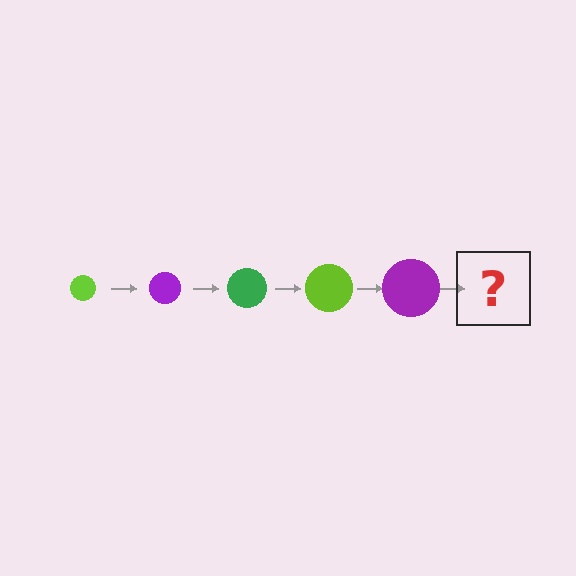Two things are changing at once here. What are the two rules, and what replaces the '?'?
The two rules are that the circle grows larger each step and the color cycles through lime, purple, and green. The '?' should be a green circle, larger than the previous one.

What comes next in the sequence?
The next element should be a green circle, larger than the previous one.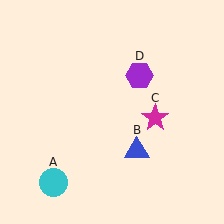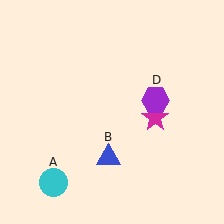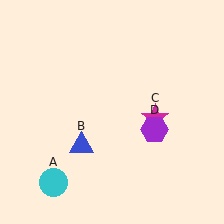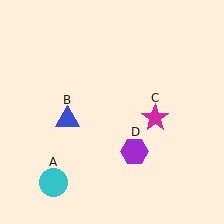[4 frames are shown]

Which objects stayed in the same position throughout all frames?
Cyan circle (object A) and magenta star (object C) remained stationary.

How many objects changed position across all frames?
2 objects changed position: blue triangle (object B), purple hexagon (object D).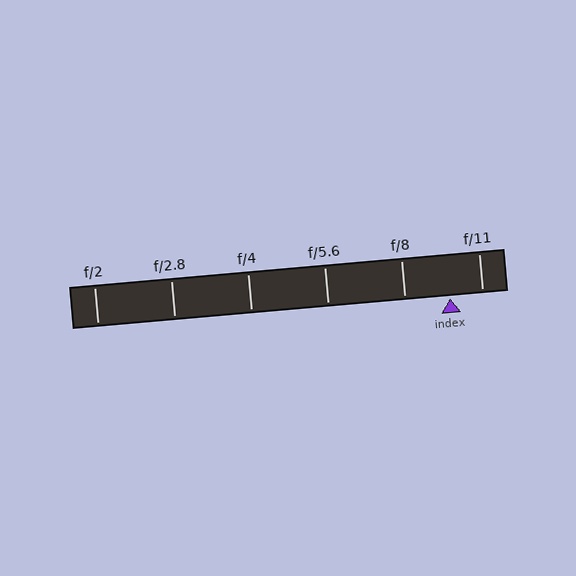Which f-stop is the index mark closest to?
The index mark is closest to f/11.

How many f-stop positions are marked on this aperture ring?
There are 6 f-stop positions marked.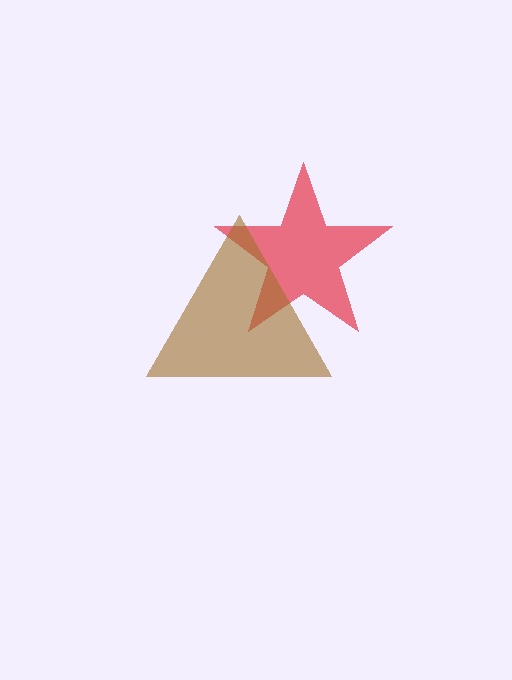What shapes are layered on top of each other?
The layered shapes are: a red star, a brown triangle.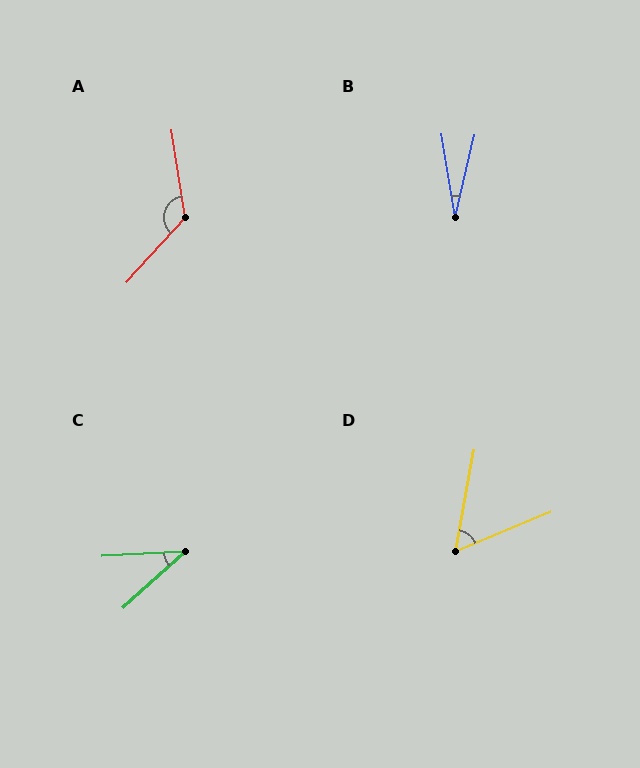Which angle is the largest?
A, at approximately 129 degrees.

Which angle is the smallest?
B, at approximately 22 degrees.